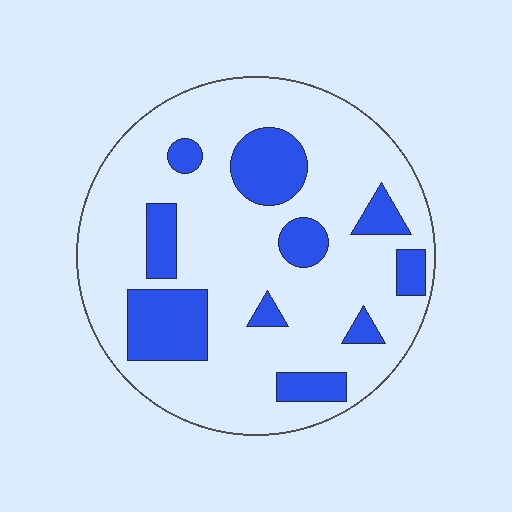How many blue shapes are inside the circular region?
10.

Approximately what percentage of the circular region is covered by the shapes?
Approximately 25%.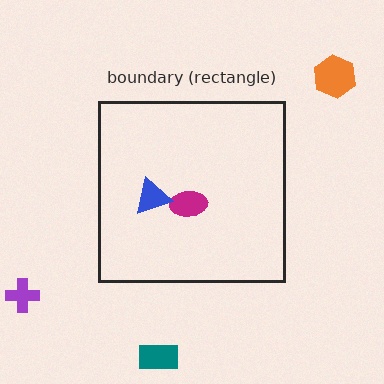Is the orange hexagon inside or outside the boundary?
Outside.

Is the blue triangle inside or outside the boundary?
Inside.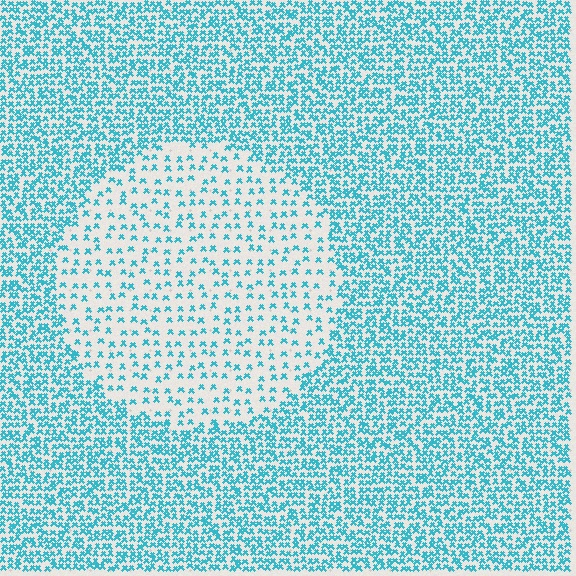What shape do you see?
I see a circle.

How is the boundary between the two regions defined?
The boundary is defined by a change in element density (approximately 2.6x ratio). All elements are the same color, size, and shape.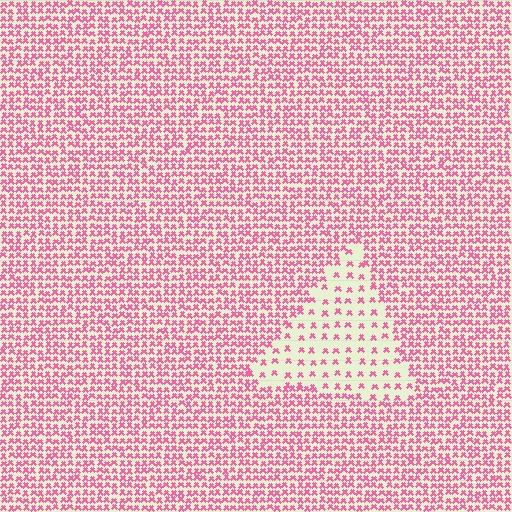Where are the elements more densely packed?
The elements are more densely packed outside the triangle boundary.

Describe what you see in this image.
The image contains small pink elements arranged at two different densities. A triangle-shaped region is visible where the elements are less densely packed than the surrounding area.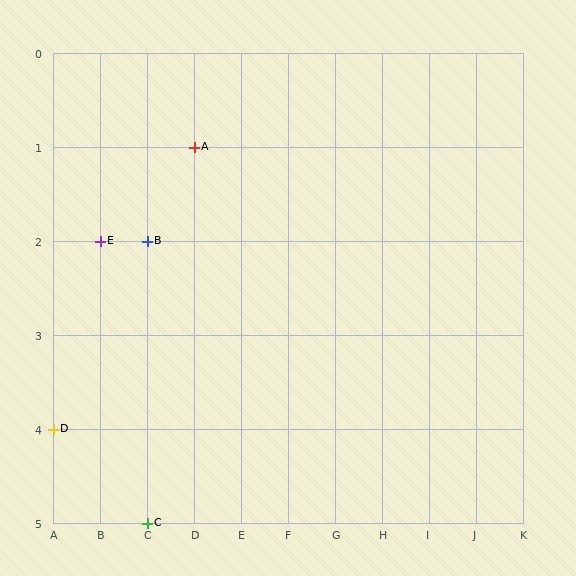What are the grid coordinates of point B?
Point B is at grid coordinates (C, 2).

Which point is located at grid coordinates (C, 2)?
Point B is at (C, 2).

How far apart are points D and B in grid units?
Points D and B are 2 columns and 2 rows apart (about 2.8 grid units diagonally).